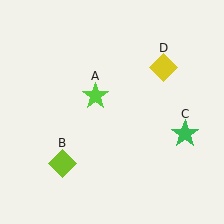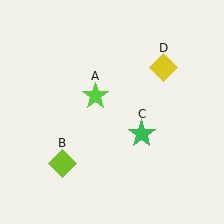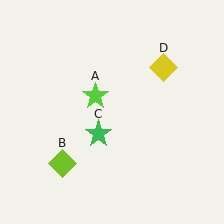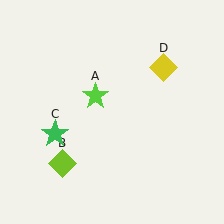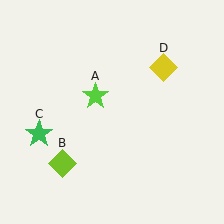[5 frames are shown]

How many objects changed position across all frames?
1 object changed position: green star (object C).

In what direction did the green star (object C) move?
The green star (object C) moved left.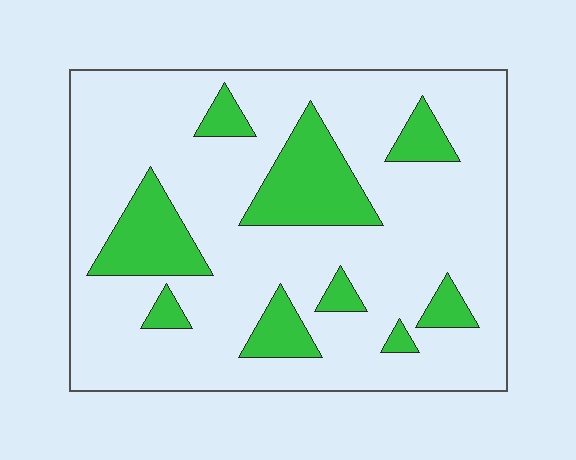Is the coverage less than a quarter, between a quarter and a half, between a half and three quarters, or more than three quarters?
Less than a quarter.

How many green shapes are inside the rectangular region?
9.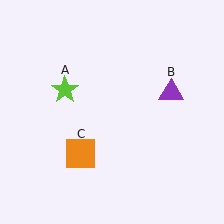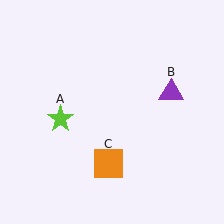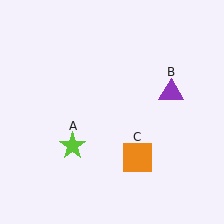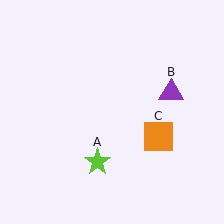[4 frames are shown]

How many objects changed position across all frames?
2 objects changed position: lime star (object A), orange square (object C).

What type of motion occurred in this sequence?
The lime star (object A), orange square (object C) rotated counterclockwise around the center of the scene.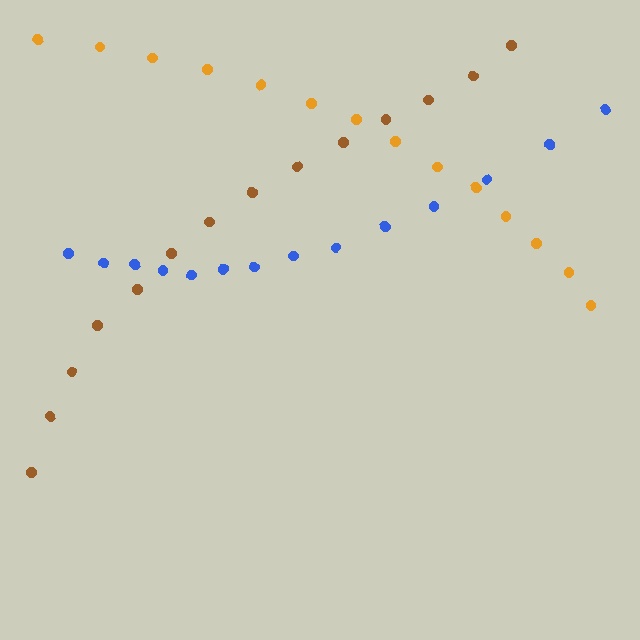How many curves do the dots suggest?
There are 3 distinct paths.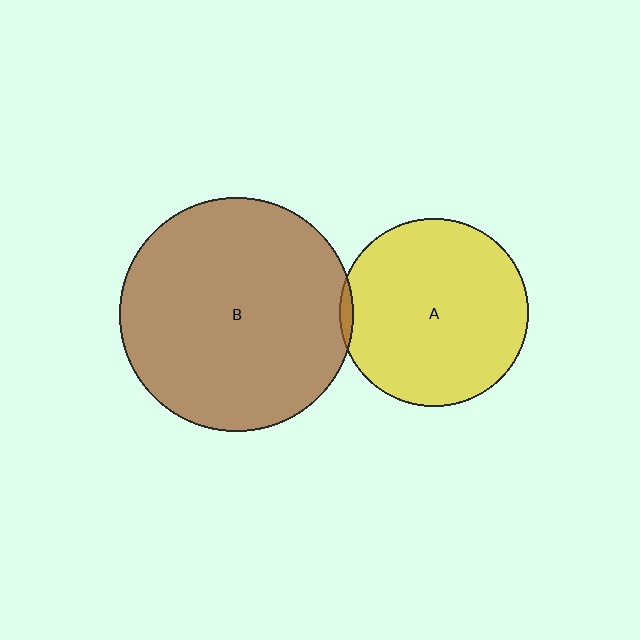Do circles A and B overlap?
Yes.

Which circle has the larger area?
Circle B (brown).